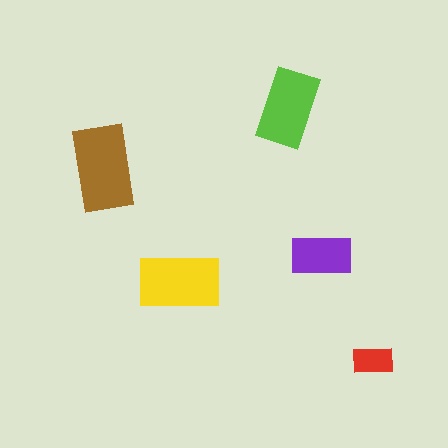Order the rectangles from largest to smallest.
the brown one, the yellow one, the lime one, the purple one, the red one.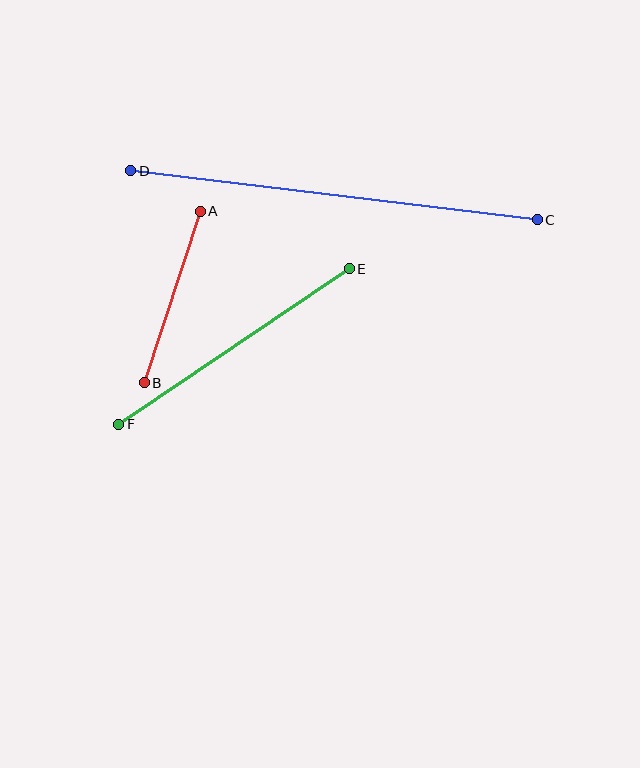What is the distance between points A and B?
The distance is approximately 180 pixels.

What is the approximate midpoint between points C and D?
The midpoint is at approximately (334, 195) pixels.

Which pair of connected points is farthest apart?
Points C and D are farthest apart.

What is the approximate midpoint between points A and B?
The midpoint is at approximately (172, 297) pixels.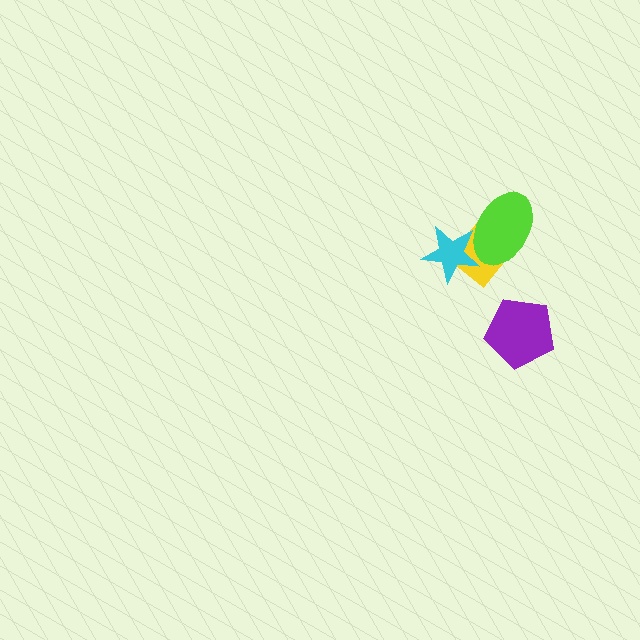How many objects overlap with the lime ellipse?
2 objects overlap with the lime ellipse.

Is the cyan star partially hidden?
Yes, it is partially covered by another shape.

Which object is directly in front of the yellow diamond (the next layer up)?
The cyan star is directly in front of the yellow diamond.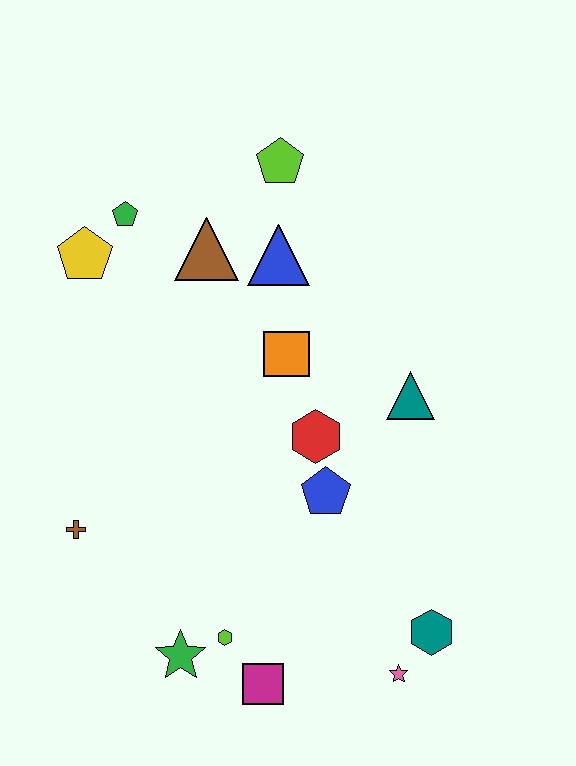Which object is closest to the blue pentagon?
The red hexagon is closest to the blue pentagon.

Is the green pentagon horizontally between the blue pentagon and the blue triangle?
No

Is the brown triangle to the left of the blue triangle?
Yes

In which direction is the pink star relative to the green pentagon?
The pink star is below the green pentagon.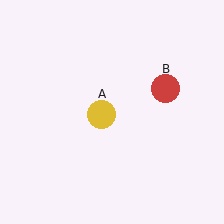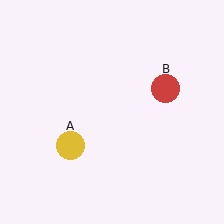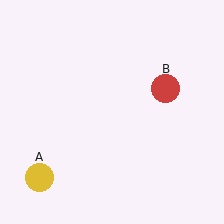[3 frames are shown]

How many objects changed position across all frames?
1 object changed position: yellow circle (object A).